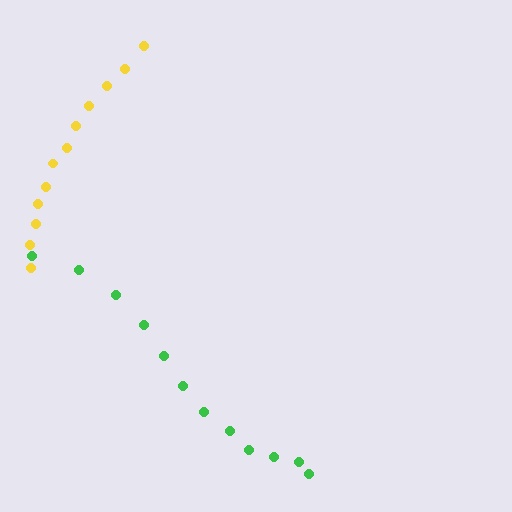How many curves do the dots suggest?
There are 2 distinct paths.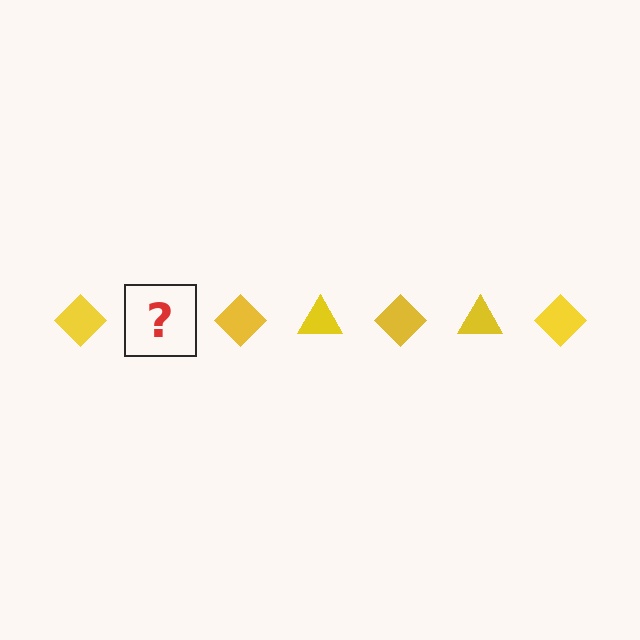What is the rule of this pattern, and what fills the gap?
The rule is that the pattern cycles through diamond, triangle shapes in yellow. The gap should be filled with a yellow triangle.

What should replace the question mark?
The question mark should be replaced with a yellow triangle.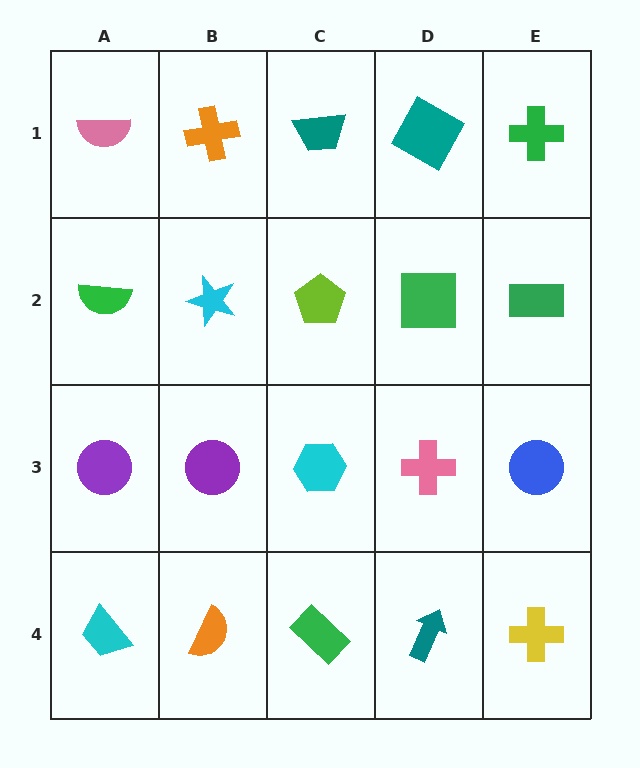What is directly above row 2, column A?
A pink semicircle.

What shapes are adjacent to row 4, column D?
A pink cross (row 3, column D), a green rectangle (row 4, column C), a yellow cross (row 4, column E).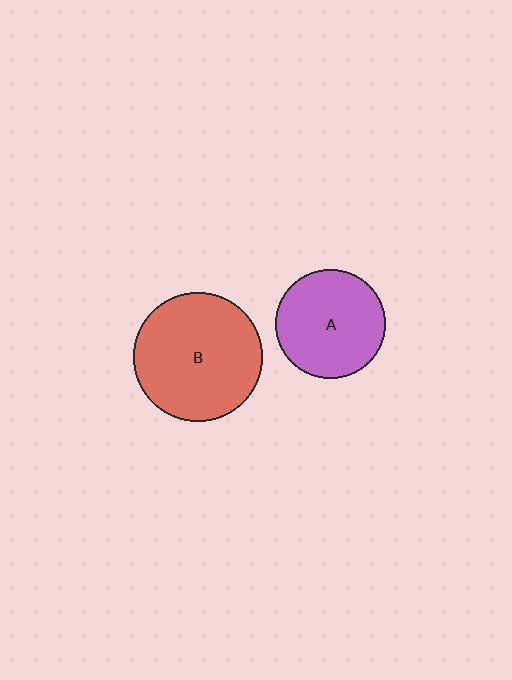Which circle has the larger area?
Circle B (red).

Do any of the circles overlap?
No, none of the circles overlap.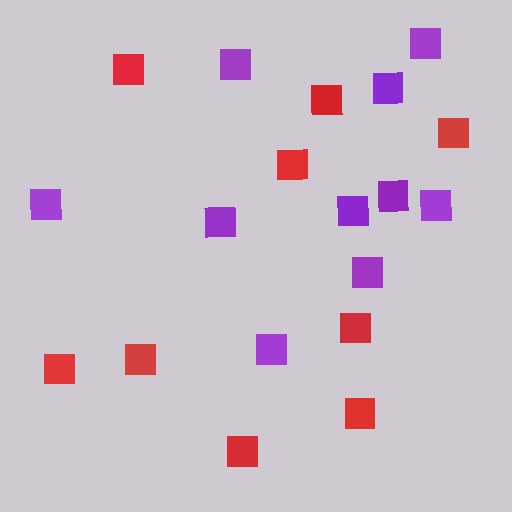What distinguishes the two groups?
There are 2 groups: one group of purple squares (10) and one group of red squares (9).